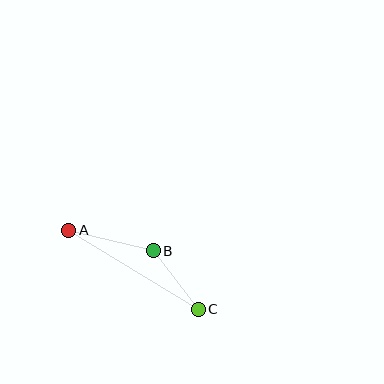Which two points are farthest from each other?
Points A and C are farthest from each other.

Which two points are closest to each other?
Points B and C are closest to each other.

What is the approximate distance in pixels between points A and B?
The distance between A and B is approximately 87 pixels.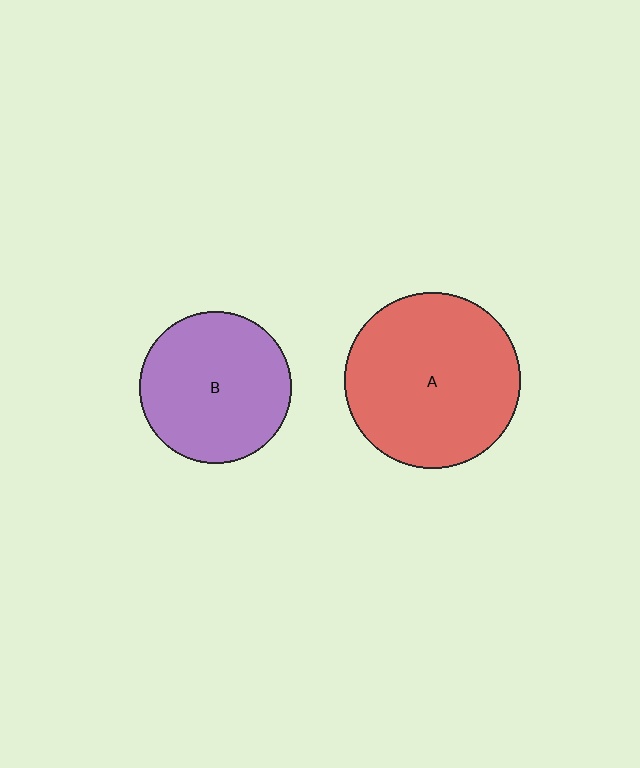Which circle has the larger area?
Circle A (red).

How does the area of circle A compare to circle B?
Approximately 1.3 times.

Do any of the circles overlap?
No, none of the circles overlap.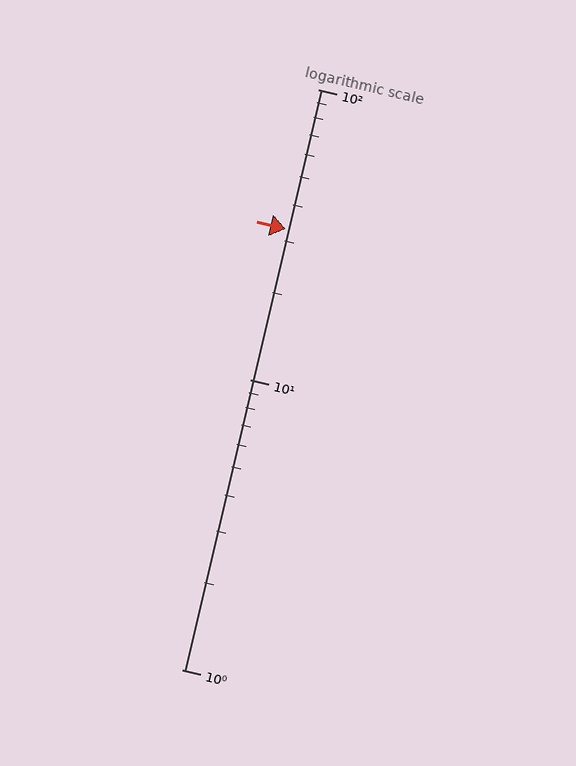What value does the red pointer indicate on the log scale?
The pointer indicates approximately 33.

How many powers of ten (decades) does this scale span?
The scale spans 2 decades, from 1 to 100.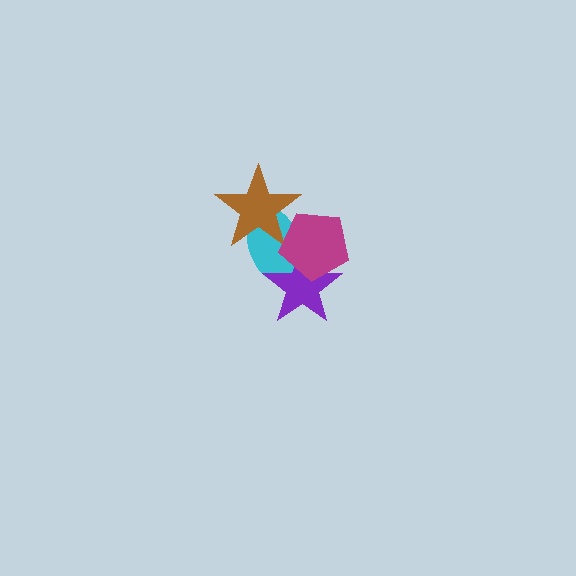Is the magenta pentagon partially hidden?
No, no other shape covers it.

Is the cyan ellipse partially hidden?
Yes, it is partially covered by another shape.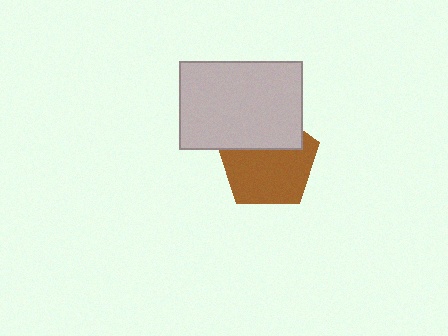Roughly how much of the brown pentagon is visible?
Most of it is visible (roughly 65%).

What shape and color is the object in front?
The object in front is a light gray rectangle.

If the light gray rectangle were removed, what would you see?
You would see the complete brown pentagon.